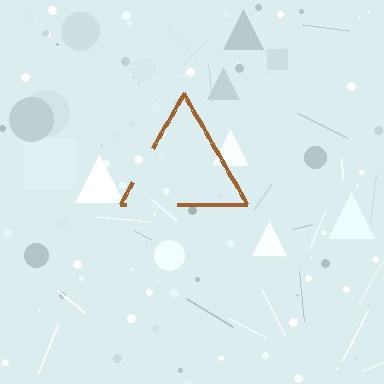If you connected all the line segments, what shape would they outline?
They would outline a triangle.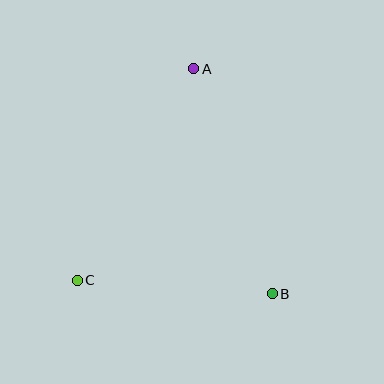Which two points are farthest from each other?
Points A and C are farthest from each other.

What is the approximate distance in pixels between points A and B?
The distance between A and B is approximately 238 pixels.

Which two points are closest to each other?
Points B and C are closest to each other.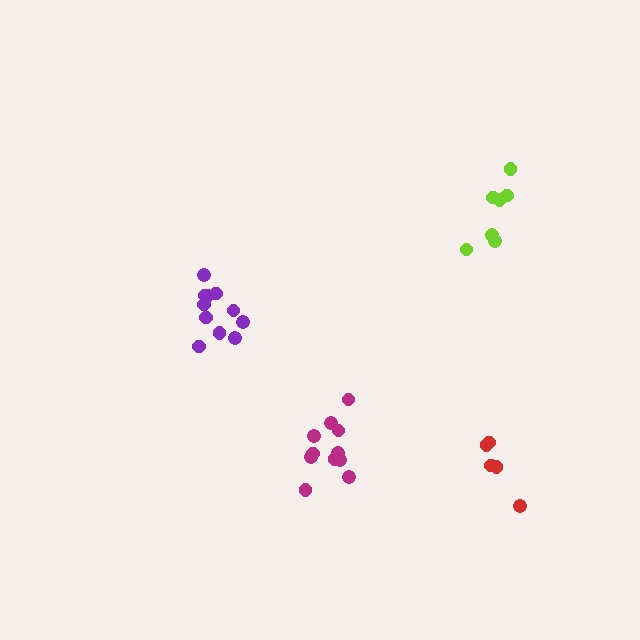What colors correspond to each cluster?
The clusters are colored: purple, lime, magenta, red.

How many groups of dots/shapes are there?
There are 4 groups.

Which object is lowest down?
The magenta cluster is bottommost.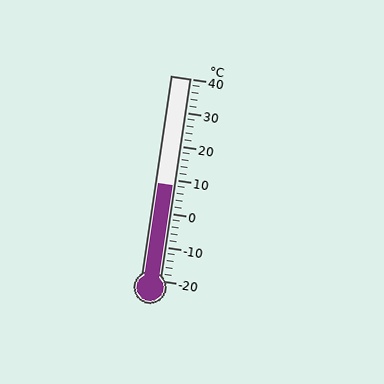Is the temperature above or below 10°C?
The temperature is below 10°C.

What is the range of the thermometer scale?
The thermometer scale ranges from -20°C to 40°C.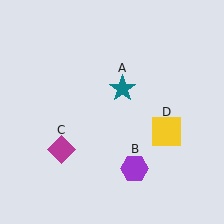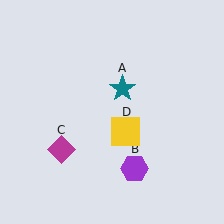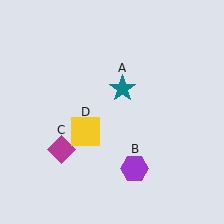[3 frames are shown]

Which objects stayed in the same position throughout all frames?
Teal star (object A) and purple hexagon (object B) and magenta diamond (object C) remained stationary.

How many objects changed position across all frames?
1 object changed position: yellow square (object D).